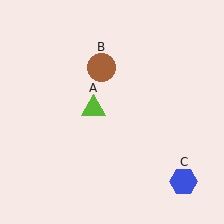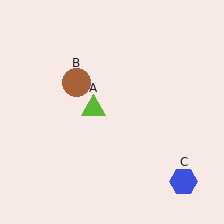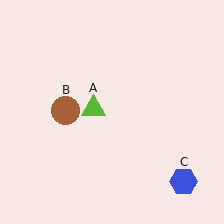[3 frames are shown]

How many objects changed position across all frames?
1 object changed position: brown circle (object B).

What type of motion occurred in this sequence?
The brown circle (object B) rotated counterclockwise around the center of the scene.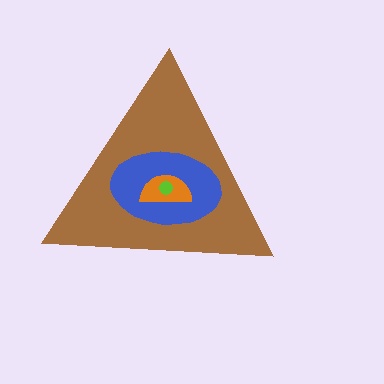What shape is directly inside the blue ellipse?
The orange semicircle.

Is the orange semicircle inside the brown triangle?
Yes.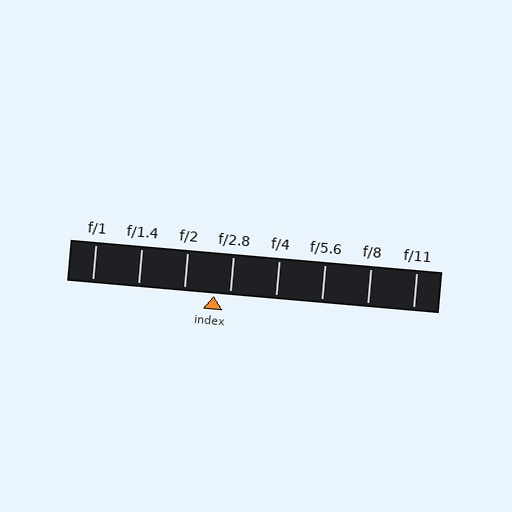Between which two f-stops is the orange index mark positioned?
The index mark is between f/2 and f/2.8.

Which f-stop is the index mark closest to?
The index mark is closest to f/2.8.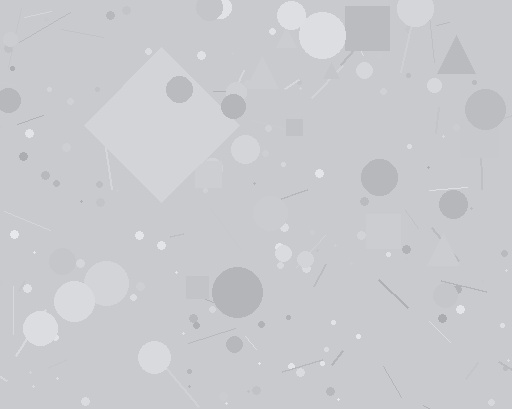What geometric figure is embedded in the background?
A diamond is embedded in the background.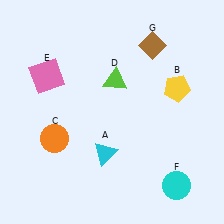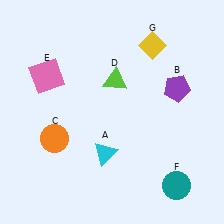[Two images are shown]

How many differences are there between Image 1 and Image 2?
There are 3 differences between the two images.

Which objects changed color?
B changed from yellow to purple. F changed from cyan to teal. G changed from brown to yellow.